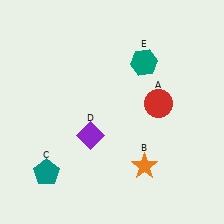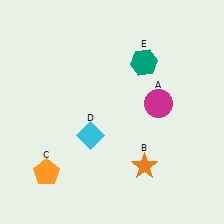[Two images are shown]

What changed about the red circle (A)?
In Image 1, A is red. In Image 2, it changed to magenta.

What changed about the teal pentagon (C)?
In Image 1, C is teal. In Image 2, it changed to orange.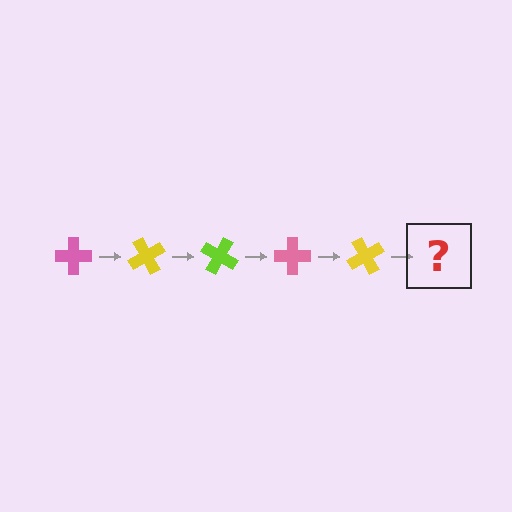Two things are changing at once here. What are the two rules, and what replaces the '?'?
The two rules are that it rotates 60 degrees each step and the color cycles through pink, yellow, and lime. The '?' should be a lime cross, rotated 300 degrees from the start.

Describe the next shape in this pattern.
It should be a lime cross, rotated 300 degrees from the start.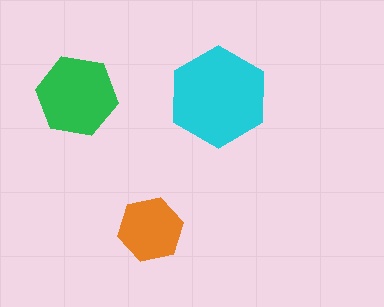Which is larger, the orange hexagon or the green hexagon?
The green one.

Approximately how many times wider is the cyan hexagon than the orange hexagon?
About 1.5 times wider.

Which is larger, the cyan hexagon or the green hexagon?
The cyan one.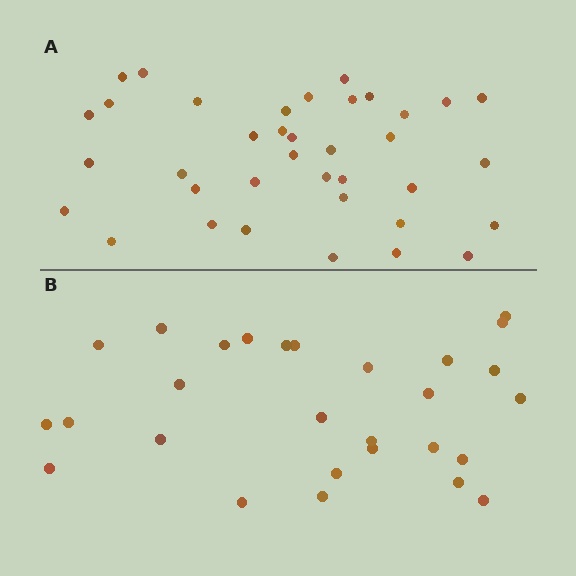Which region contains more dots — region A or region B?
Region A (the top region) has more dots.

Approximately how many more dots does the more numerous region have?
Region A has roughly 8 or so more dots than region B.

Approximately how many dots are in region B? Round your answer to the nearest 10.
About 30 dots. (The exact count is 28, which rounds to 30.)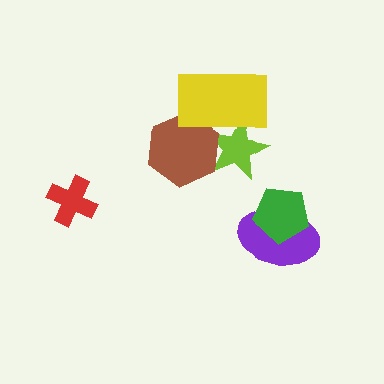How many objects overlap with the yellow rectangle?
2 objects overlap with the yellow rectangle.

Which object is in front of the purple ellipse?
The green pentagon is in front of the purple ellipse.